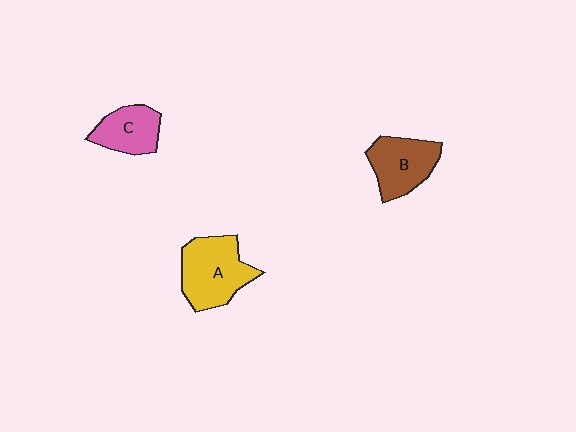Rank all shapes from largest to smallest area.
From largest to smallest: A (yellow), B (brown), C (pink).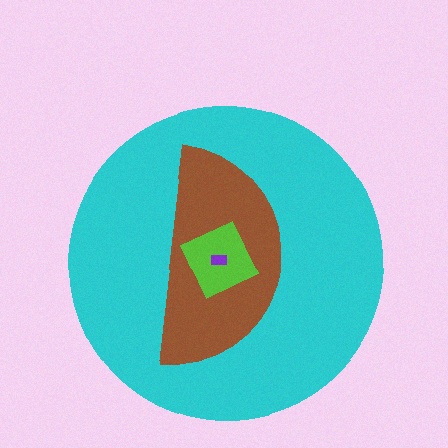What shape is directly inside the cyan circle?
The brown semicircle.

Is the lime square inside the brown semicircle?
Yes.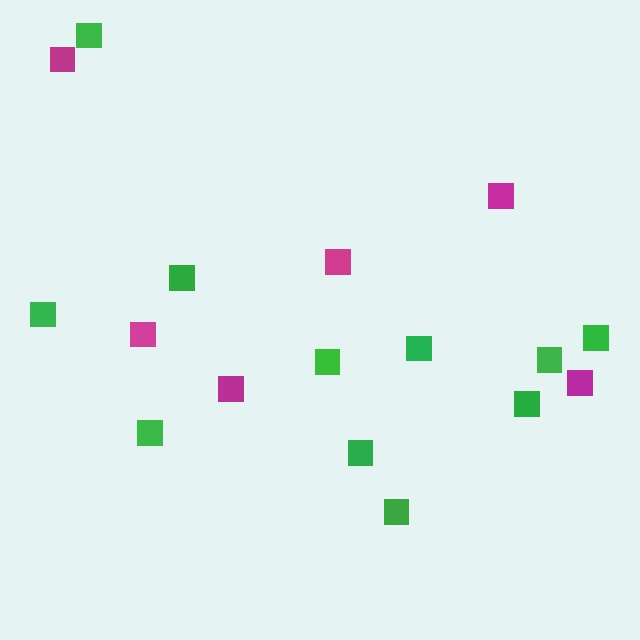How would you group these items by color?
There are 2 groups: one group of magenta squares (6) and one group of green squares (11).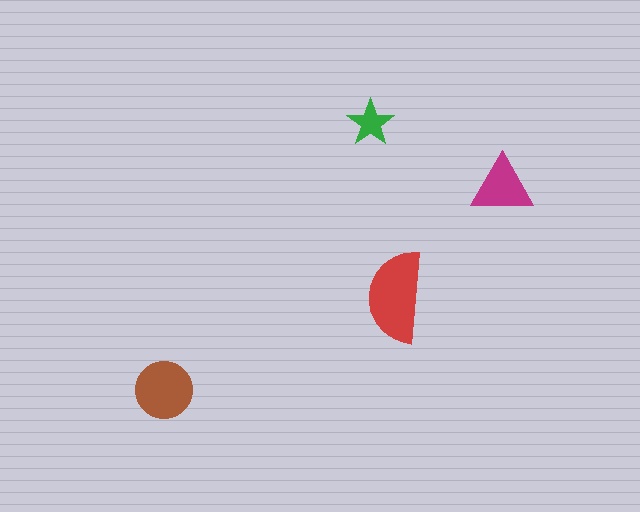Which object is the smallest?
The green star.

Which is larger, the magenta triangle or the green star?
The magenta triangle.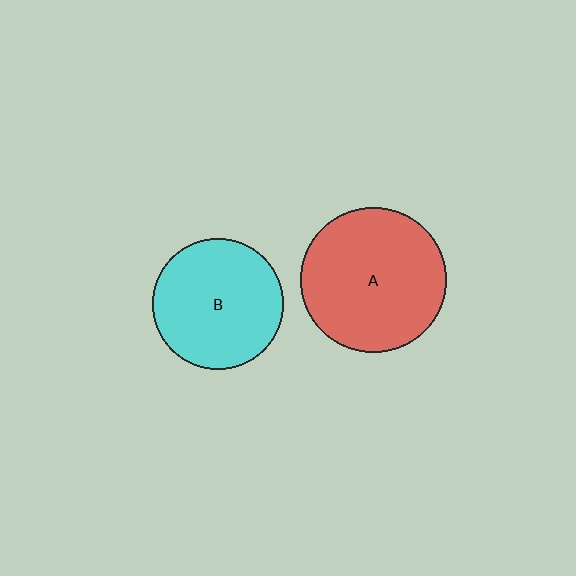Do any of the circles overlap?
No, none of the circles overlap.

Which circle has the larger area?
Circle A (red).